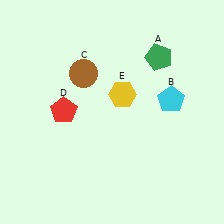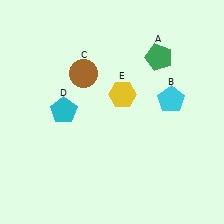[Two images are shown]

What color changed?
The pentagon (D) changed from red in Image 1 to cyan in Image 2.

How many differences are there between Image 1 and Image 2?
There is 1 difference between the two images.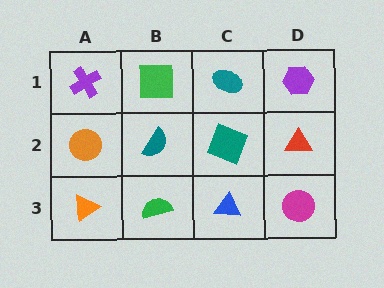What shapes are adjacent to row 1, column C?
A teal square (row 2, column C), a green square (row 1, column B), a purple hexagon (row 1, column D).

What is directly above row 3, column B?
A teal semicircle.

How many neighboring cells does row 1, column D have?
2.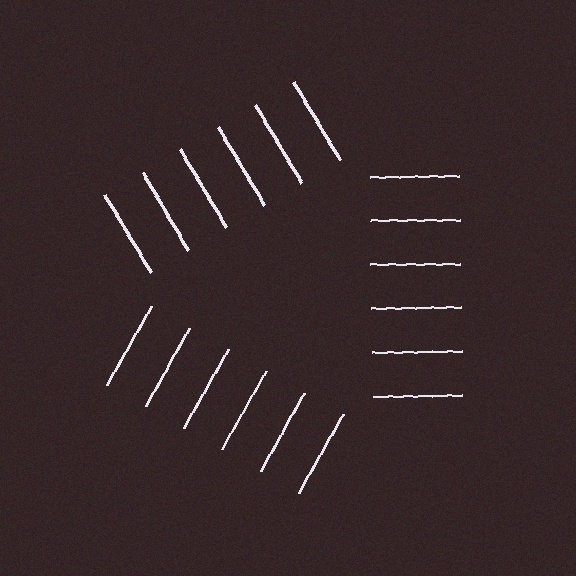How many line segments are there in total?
18 — 6 along each of the 3 edges.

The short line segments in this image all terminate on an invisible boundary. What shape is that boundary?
An illusory triangle — the line segments terminate on its edges but no continuous stroke is drawn.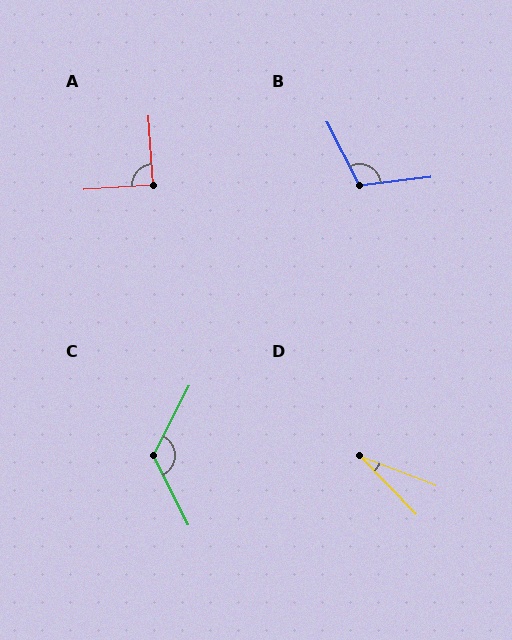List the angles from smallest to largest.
D (25°), A (90°), B (110°), C (126°).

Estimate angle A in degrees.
Approximately 90 degrees.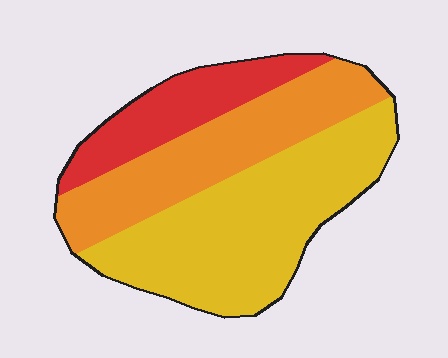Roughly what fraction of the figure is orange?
Orange covers about 30% of the figure.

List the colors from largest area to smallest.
From largest to smallest: yellow, orange, red.